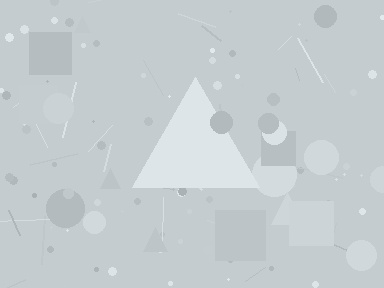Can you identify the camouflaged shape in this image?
The camouflaged shape is a triangle.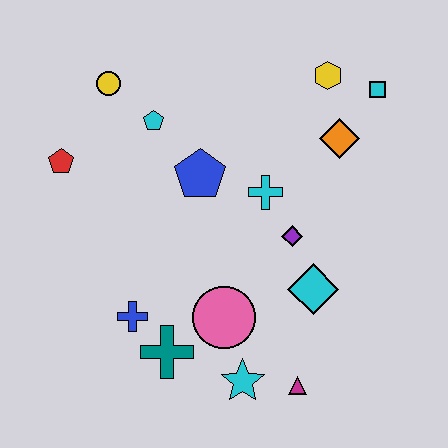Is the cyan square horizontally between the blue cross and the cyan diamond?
No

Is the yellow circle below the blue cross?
No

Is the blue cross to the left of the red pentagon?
No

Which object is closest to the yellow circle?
The cyan pentagon is closest to the yellow circle.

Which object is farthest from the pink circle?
The cyan square is farthest from the pink circle.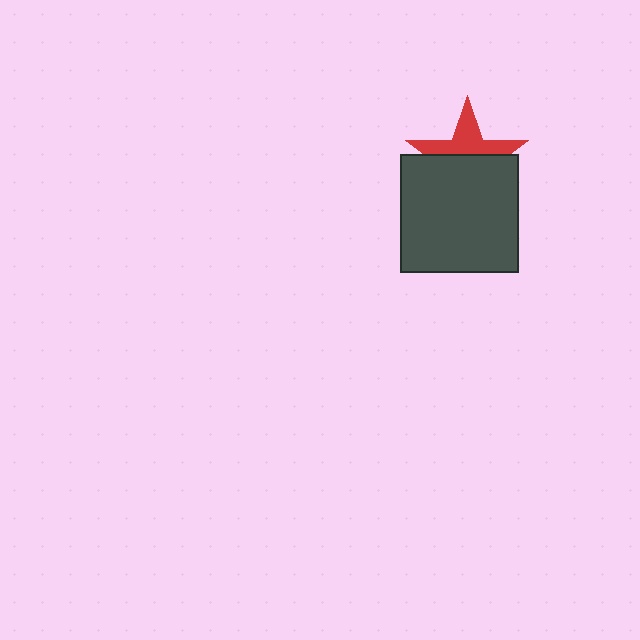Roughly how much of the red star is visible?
A small part of it is visible (roughly 44%).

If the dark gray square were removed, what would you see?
You would see the complete red star.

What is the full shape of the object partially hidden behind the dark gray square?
The partially hidden object is a red star.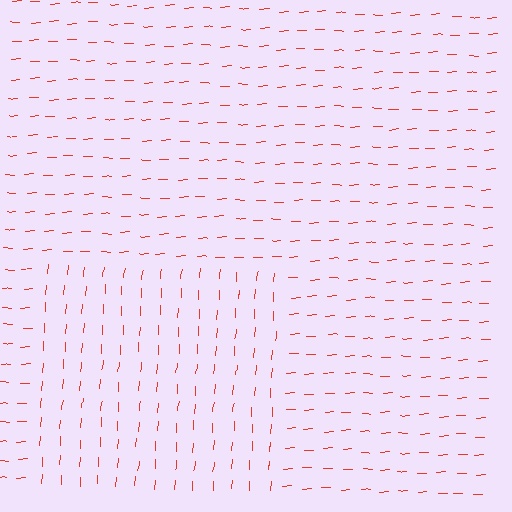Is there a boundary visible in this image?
Yes, there is a texture boundary formed by a change in line orientation.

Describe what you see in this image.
The image is filled with small red line segments. A rectangle region in the image has lines oriented differently from the surrounding lines, creating a visible texture boundary.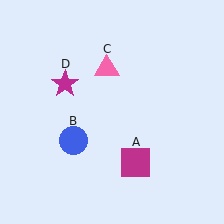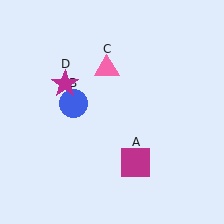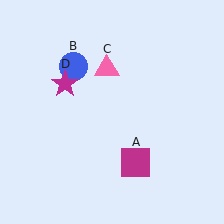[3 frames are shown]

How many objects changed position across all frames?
1 object changed position: blue circle (object B).